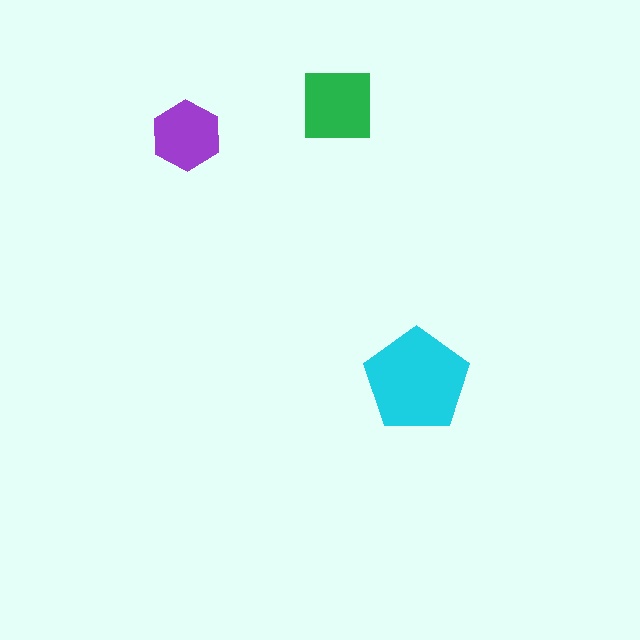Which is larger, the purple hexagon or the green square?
The green square.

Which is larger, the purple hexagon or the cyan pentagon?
The cyan pentagon.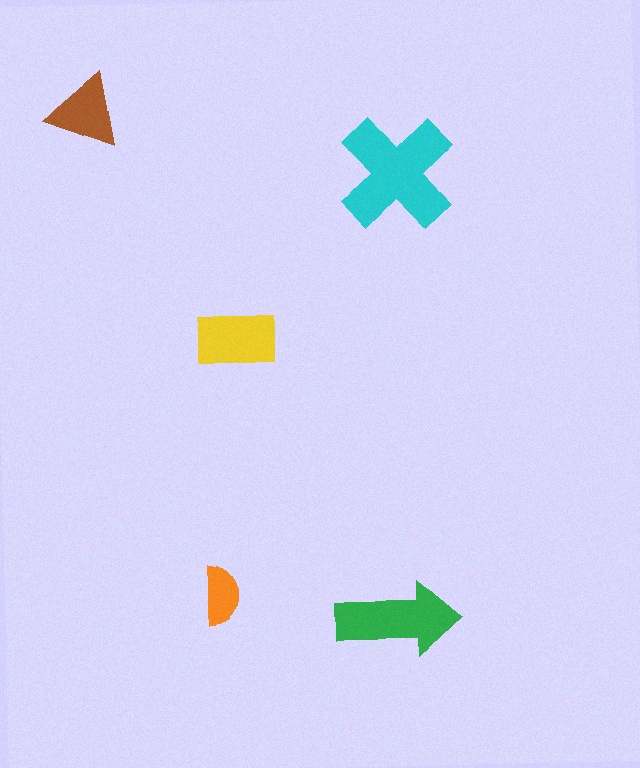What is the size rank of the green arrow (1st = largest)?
2nd.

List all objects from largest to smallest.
The cyan cross, the green arrow, the yellow rectangle, the brown triangle, the orange semicircle.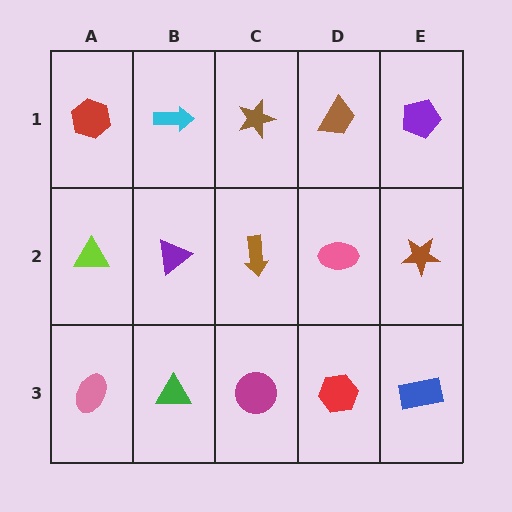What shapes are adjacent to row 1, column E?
A brown star (row 2, column E), a brown trapezoid (row 1, column D).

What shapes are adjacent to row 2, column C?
A brown star (row 1, column C), a magenta circle (row 3, column C), a purple triangle (row 2, column B), a pink ellipse (row 2, column D).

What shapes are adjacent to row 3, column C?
A brown arrow (row 2, column C), a green triangle (row 3, column B), a red hexagon (row 3, column D).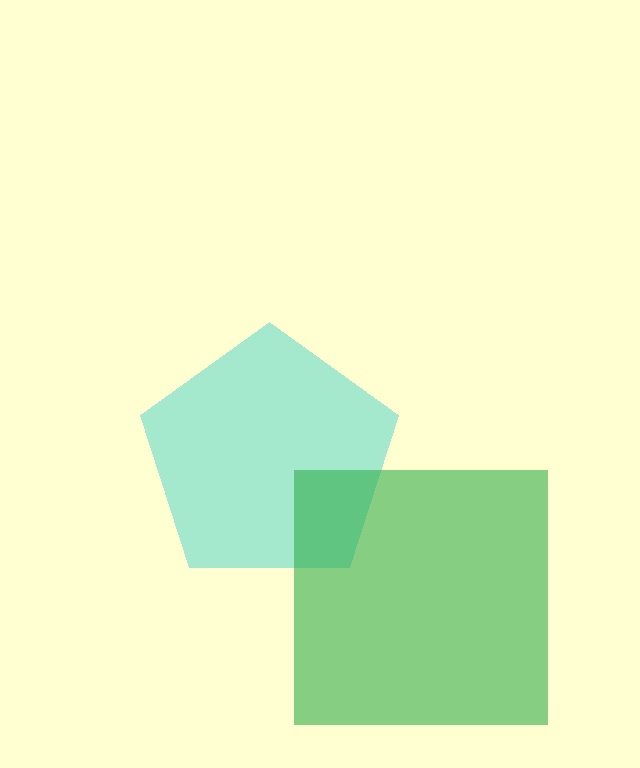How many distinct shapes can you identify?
There are 2 distinct shapes: a cyan pentagon, a green square.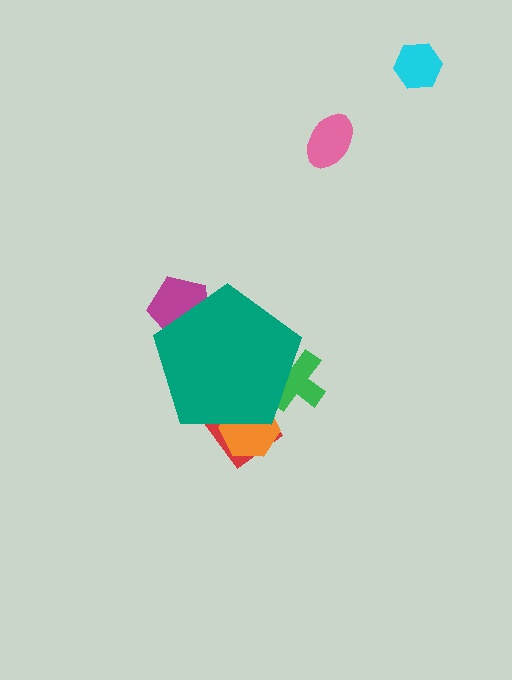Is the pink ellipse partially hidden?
No, the pink ellipse is fully visible.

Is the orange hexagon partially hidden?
Yes, the orange hexagon is partially hidden behind the teal pentagon.